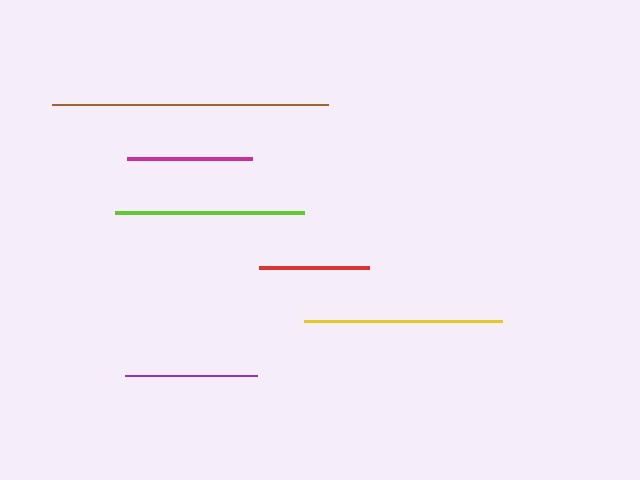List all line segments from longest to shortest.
From longest to shortest: brown, yellow, lime, purple, magenta, red.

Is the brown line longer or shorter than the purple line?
The brown line is longer than the purple line.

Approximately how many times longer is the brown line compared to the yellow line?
The brown line is approximately 1.4 times the length of the yellow line.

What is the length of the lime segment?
The lime segment is approximately 189 pixels long.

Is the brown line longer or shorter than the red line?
The brown line is longer than the red line.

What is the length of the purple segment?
The purple segment is approximately 132 pixels long.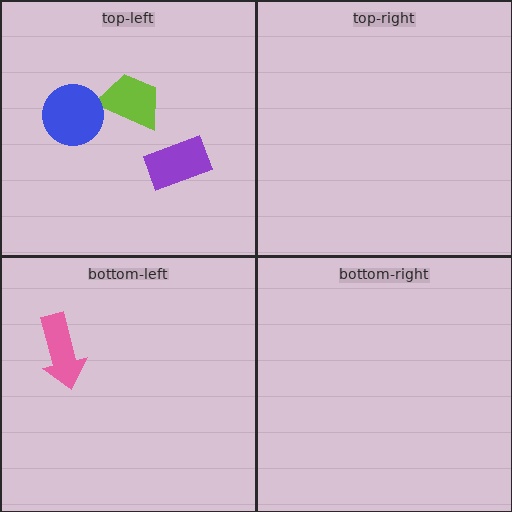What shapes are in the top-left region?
The lime trapezoid, the blue circle, the purple rectangle.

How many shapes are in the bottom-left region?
1.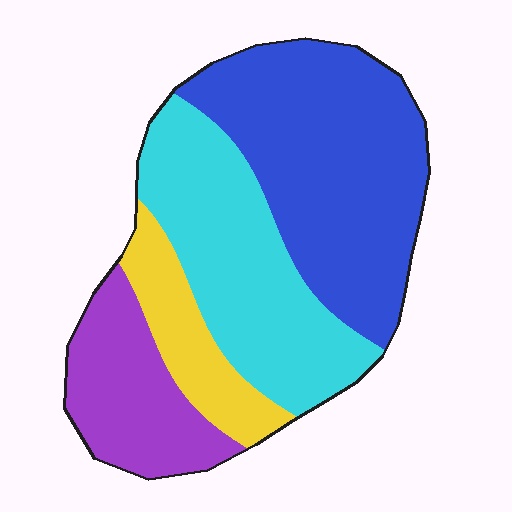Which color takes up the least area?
Yellow, at roughly 10%.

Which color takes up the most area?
Blue, at roughly 40%.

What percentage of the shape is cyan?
Cyan takes up between a sixth and a third of the shape.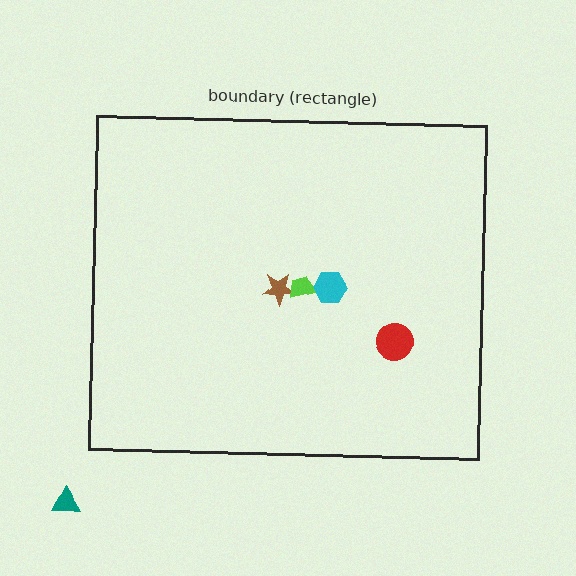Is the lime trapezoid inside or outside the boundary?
Inside.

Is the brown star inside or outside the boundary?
Inside.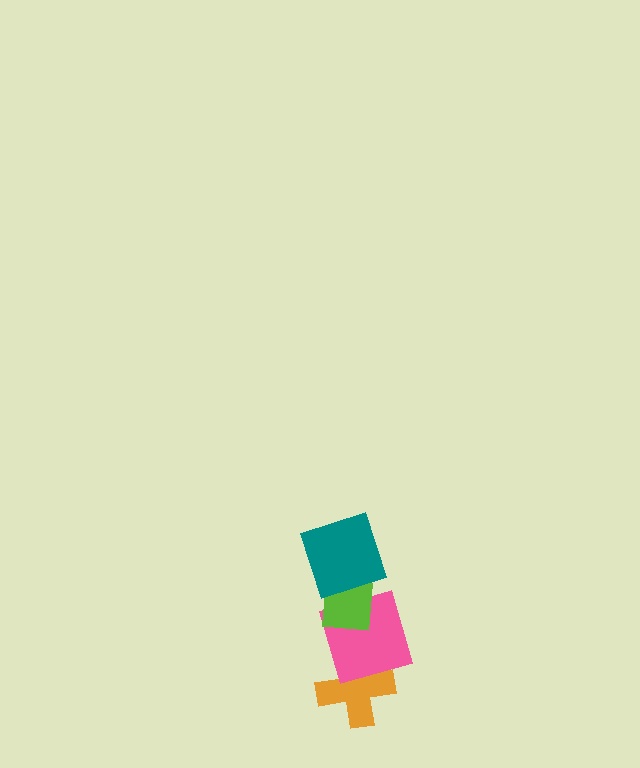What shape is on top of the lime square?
The teal square is on top of the lime square.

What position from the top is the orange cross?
The orange cross is 4th from the top.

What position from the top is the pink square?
The pink square is 3rd from the top.